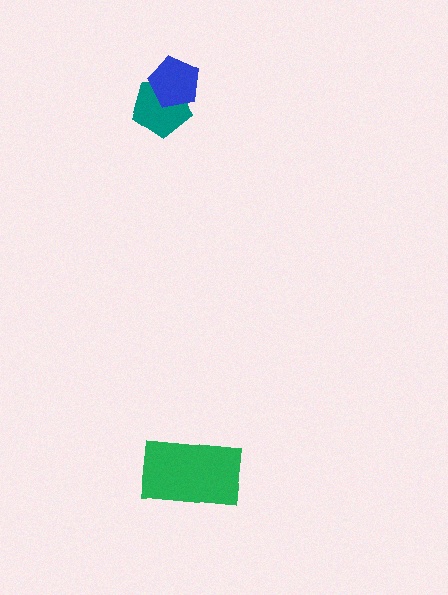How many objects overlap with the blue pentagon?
1 object overlaps with the blue pentagon.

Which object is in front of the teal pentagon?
The blue pentagon is in front of the teal pentagon.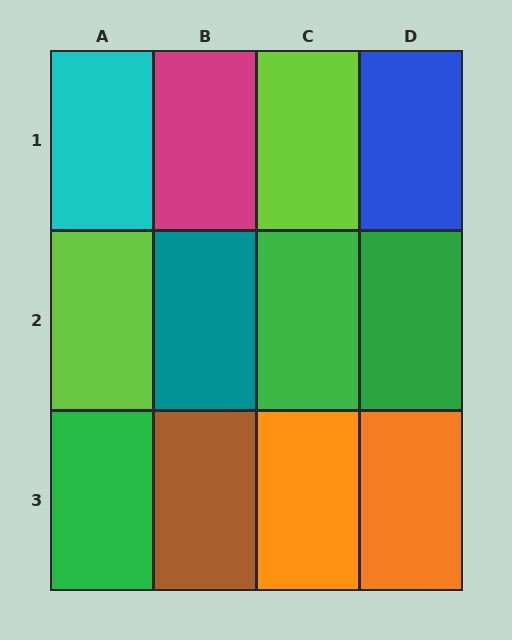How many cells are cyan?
1 cell is cyan.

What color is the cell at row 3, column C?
Orange.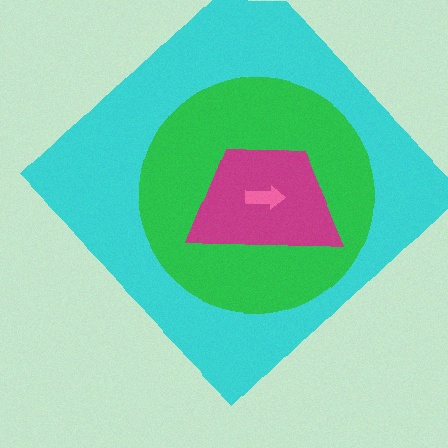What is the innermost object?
The pink arrow.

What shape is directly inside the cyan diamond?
The green circle.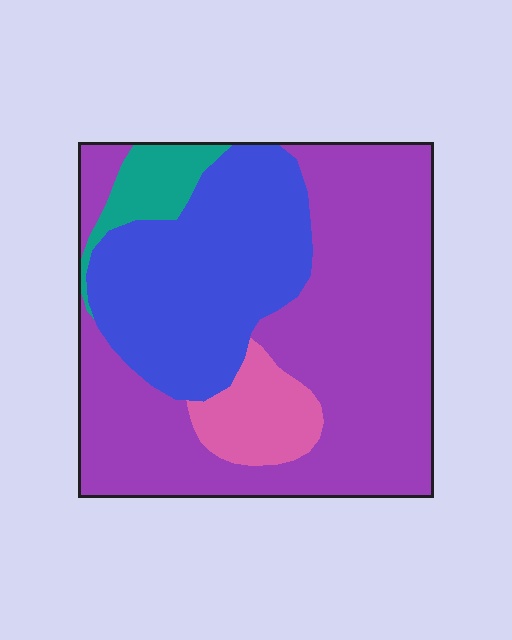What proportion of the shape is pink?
Pink takes up about one tenth (1/10) of the shape.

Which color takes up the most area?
Purple, at roughly 55%.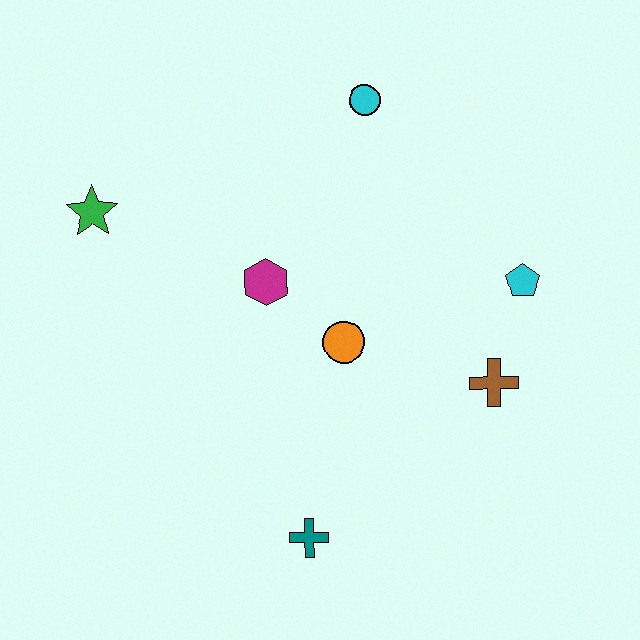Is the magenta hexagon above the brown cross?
Yes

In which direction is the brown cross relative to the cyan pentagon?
The brown cross is below the cyan pentagon.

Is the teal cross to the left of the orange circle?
Yes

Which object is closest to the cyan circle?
The magenta hexagon is closest to the cyan circle.